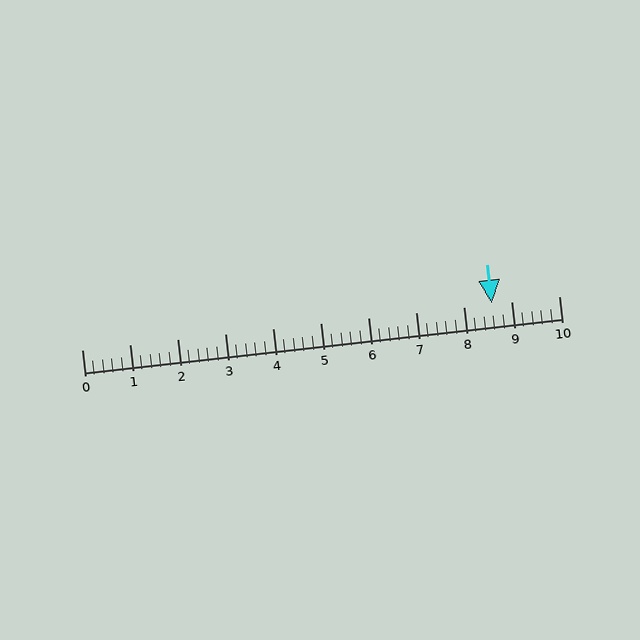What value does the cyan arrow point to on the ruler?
The cyan arrow points to approximately 8.6.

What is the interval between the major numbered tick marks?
The major tick marks are spaced 1 units apart.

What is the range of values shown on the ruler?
The ruler shows values from 0 to 10.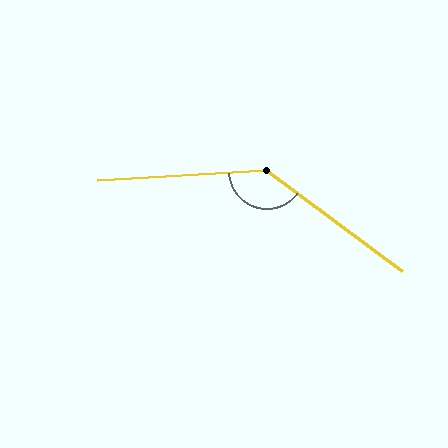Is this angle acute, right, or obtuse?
It is obtuse.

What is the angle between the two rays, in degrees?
Approximately 140 degrees.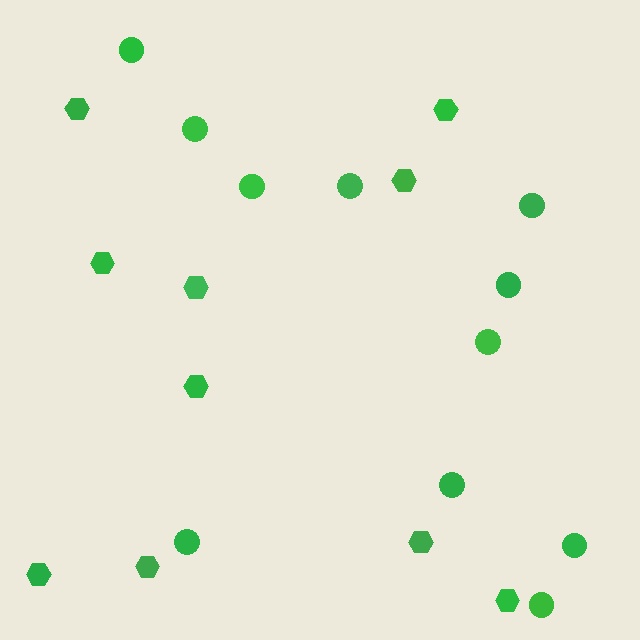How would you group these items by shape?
There are 2 groups: one group of hexagons (10) and one group of circles (11).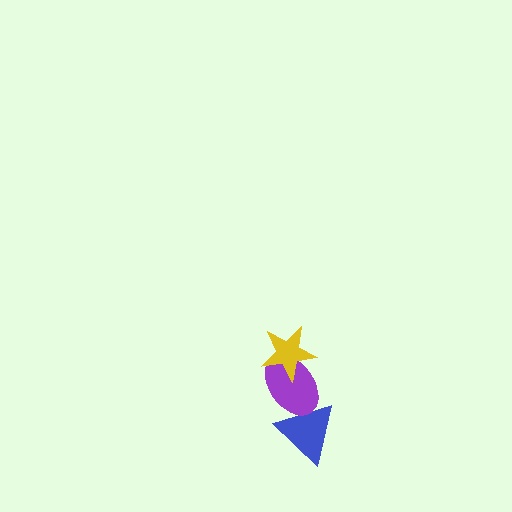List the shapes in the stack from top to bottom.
From top to bottom: the yellow star, the purple ellipse, the blue triangle.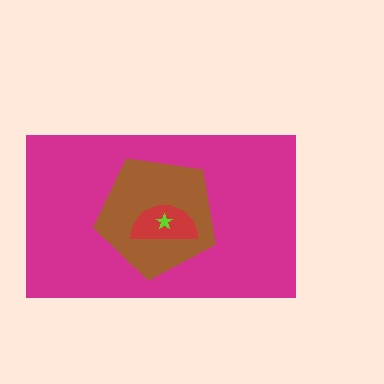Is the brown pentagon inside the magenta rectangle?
Yes.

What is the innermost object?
The lime star.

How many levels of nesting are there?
4.